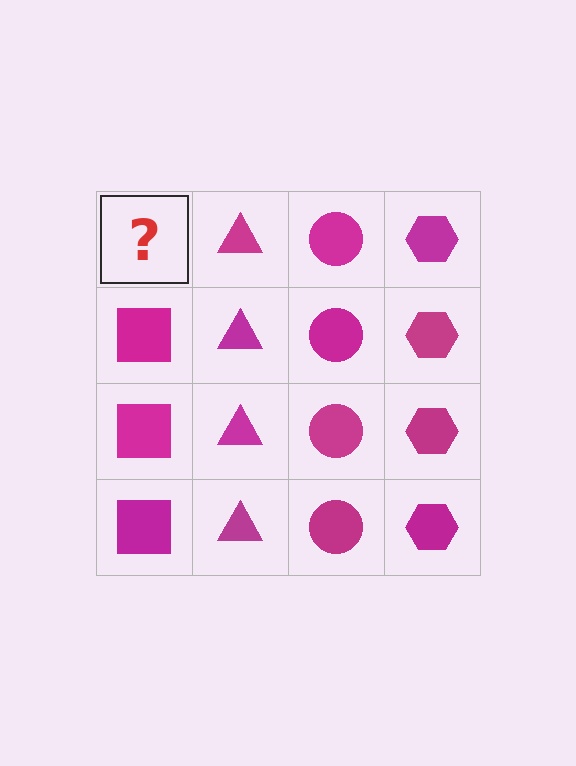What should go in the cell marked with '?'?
The missing cell should contain a magenta square.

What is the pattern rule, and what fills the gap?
The rule is that each column has a consistent shape. The gap should be filled with a magenta square.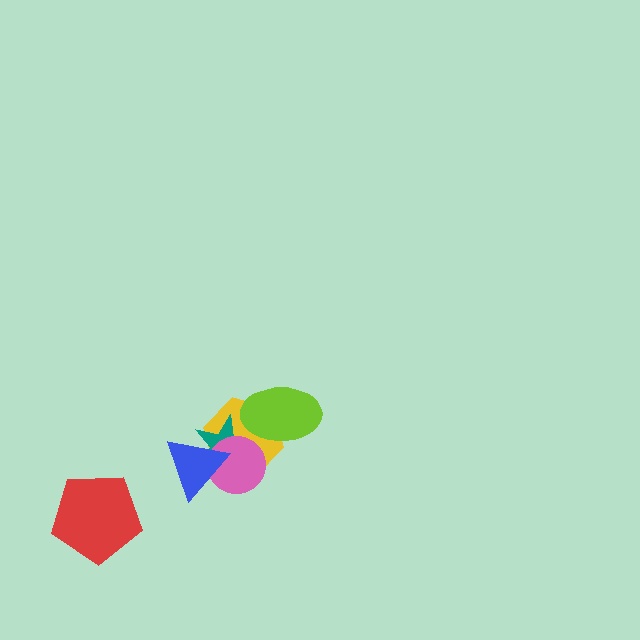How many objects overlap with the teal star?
4 objects overlap with the teal star.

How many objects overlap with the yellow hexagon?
4 objects overlap with the yellow hexagon.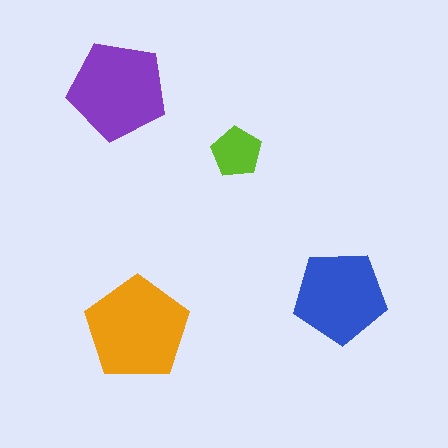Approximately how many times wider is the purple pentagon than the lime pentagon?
About 2 times wider.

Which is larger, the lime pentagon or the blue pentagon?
The blue one.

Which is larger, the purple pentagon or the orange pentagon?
The orange one.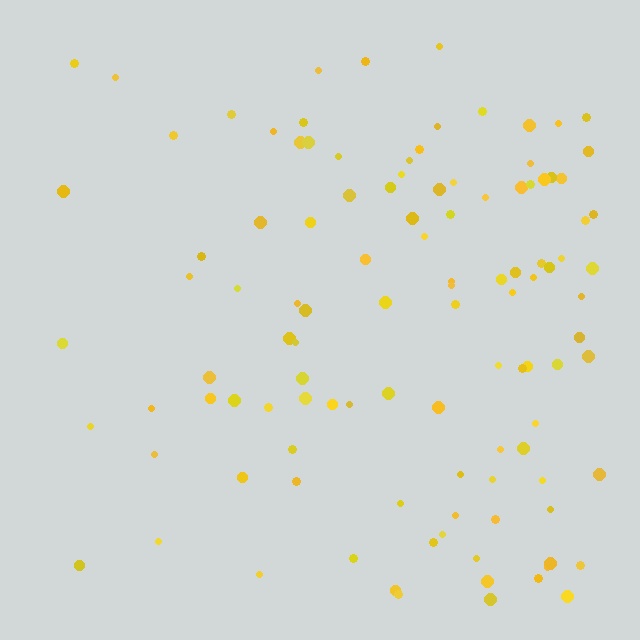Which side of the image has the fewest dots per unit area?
The left.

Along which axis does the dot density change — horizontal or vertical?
Horizontal.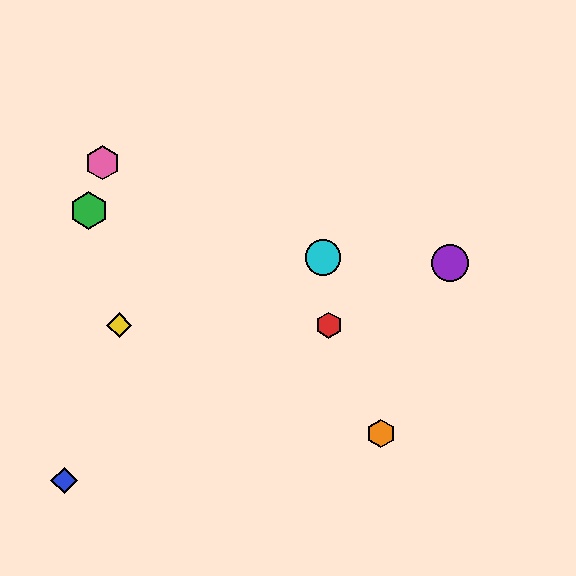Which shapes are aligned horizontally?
The red hexagon, the yellow diamond are aligned horizontally.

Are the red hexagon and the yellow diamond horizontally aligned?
Yes, both are at y≈325.